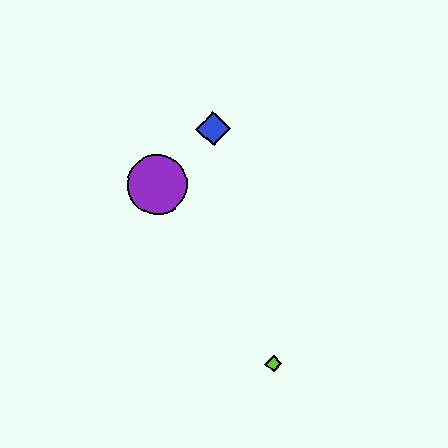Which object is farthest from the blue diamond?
The lime diamond is farthest from the blue diamond.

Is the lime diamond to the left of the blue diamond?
No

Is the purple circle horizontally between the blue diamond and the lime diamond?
No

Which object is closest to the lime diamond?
The purple circle is closest to the lime diamond.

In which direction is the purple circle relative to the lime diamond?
The purple circle is above the lime diamond.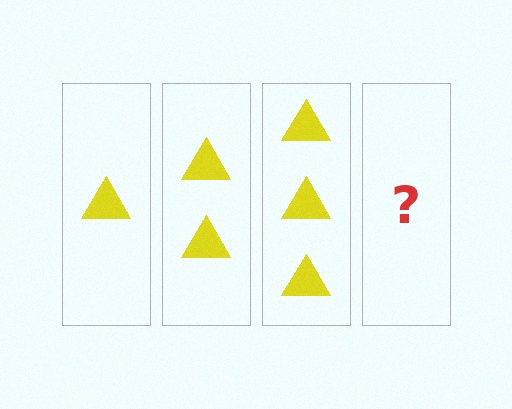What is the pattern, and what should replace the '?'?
The pattern is that each step adds one more triangle. The '?' should be 4 triangles.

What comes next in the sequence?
The next element should be 4 triangles.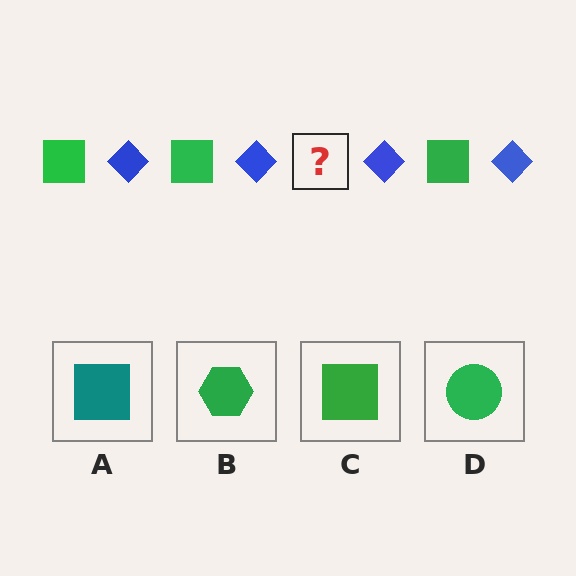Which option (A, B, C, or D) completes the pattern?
C.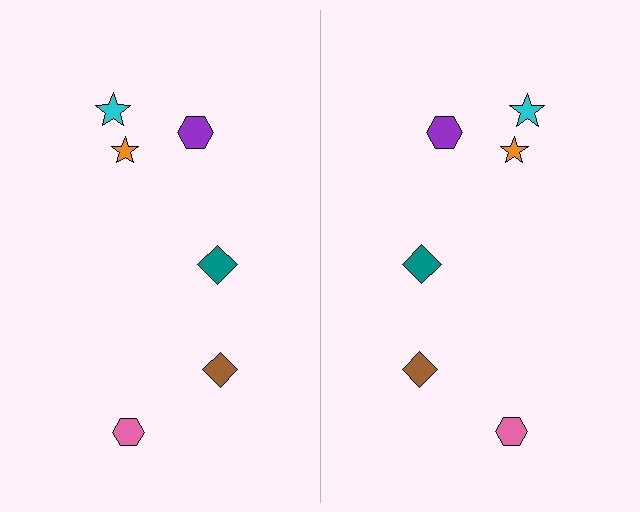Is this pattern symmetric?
Yes, this pattern has bilateral (reflection) symmetry.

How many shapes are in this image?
There are 12 shapes in this image.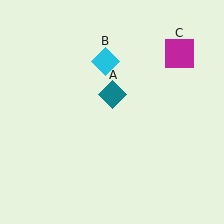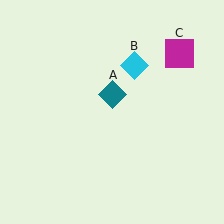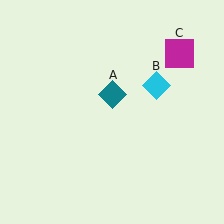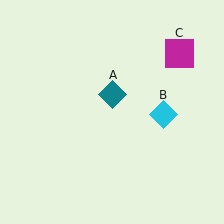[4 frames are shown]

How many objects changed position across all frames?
1 object changed position: cyan diamond (object B).